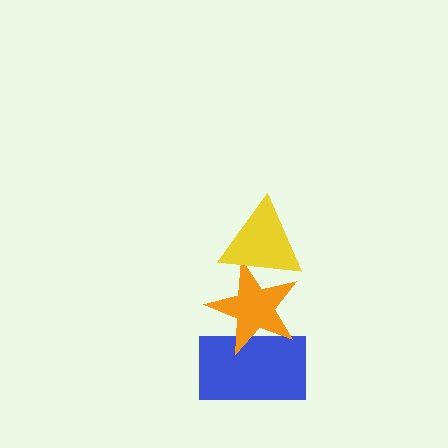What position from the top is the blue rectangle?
The blue rectangle is 3rd from the top.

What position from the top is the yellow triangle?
The yellow triangle is 1st from the top.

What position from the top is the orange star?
The orange star is 2nd from the top.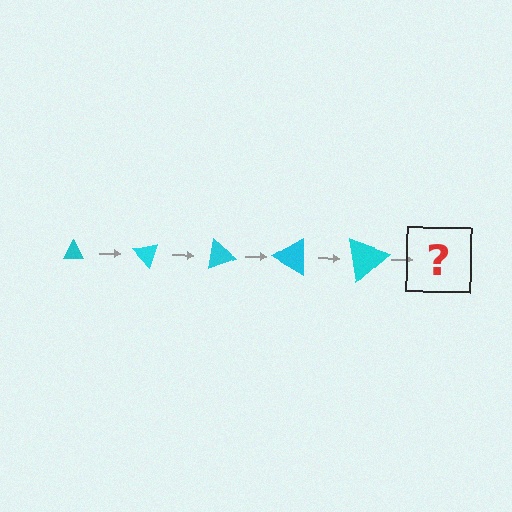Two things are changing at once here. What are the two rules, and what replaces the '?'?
The two rules are that the triangle grows larger each step and it rotates 50 degrees each step. The '?' should be a triangle, larger than the previous one and rotated 250 degrees from the start.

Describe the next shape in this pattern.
It should be a triangle, larger than the previous one and rotated 250 degrees from the start.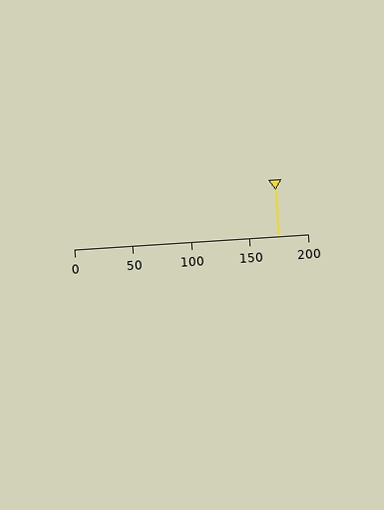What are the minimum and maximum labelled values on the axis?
The axis runs from 0 to 200.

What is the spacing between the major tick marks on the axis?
The major ticks are spaced 50 apart.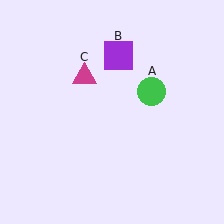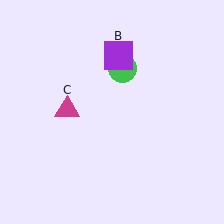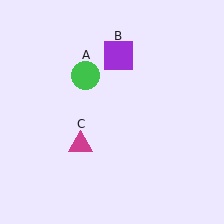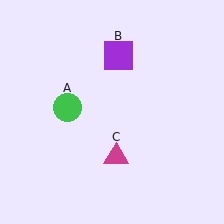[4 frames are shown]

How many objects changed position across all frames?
2 objects changed position: green circle (object A), magenta triangle (object C).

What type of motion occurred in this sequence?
The green circle (object A), magenta triangle (object C) rotated counterclockwise around the center of the scene.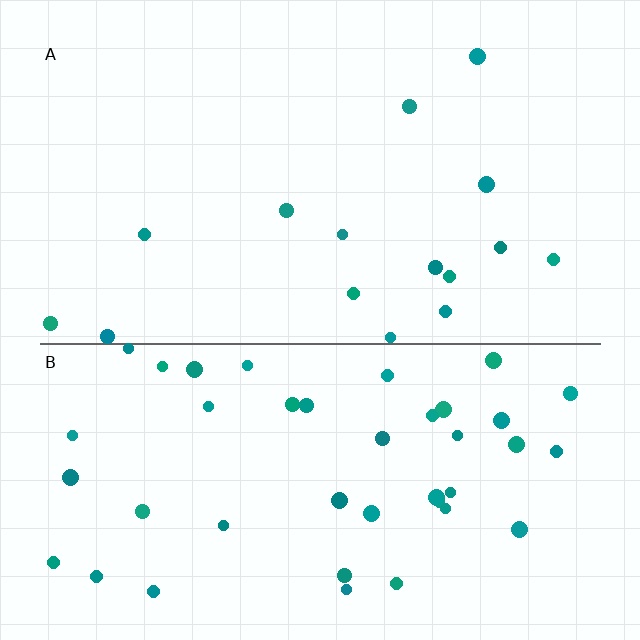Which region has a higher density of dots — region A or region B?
B (the bottom).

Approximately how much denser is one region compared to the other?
Approximately 2.7× — region B over region A.